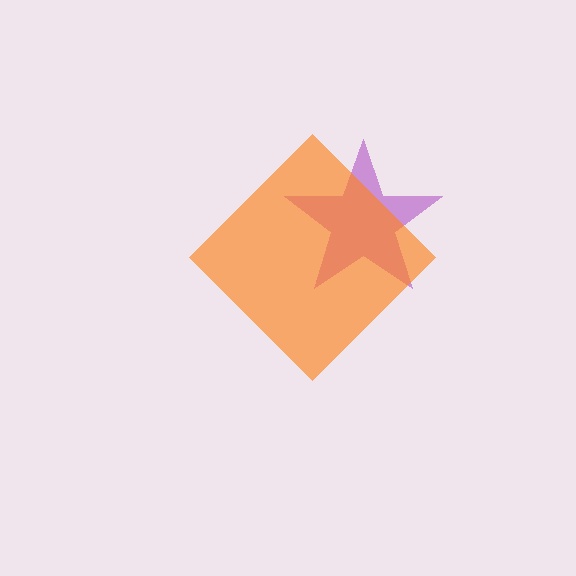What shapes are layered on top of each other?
The layered shapes are: a purple star, an orange diamond.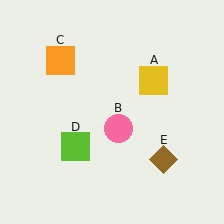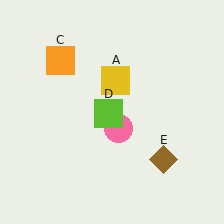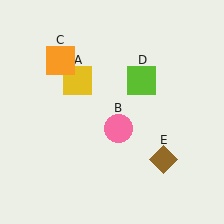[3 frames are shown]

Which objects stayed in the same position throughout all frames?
Pink circle (object B) and orange square (object C) and brown diamond (object E) remained stationary.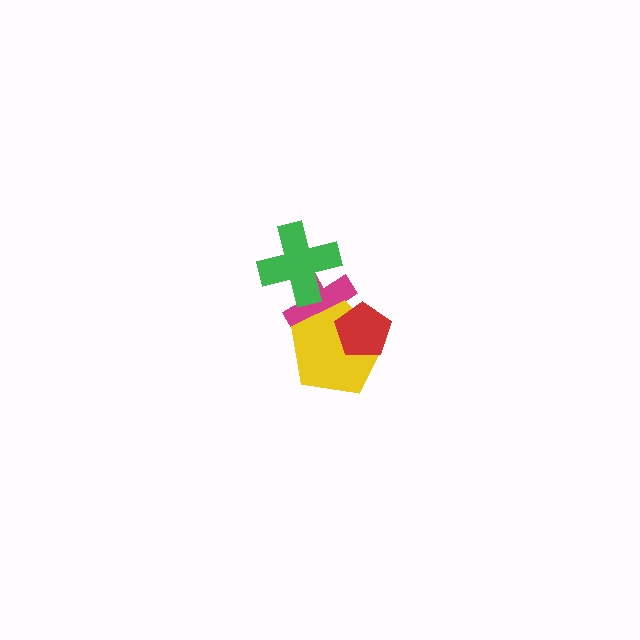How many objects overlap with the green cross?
1 object overlaps with the green cross.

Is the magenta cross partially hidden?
Yes, it is partially covered by another shape.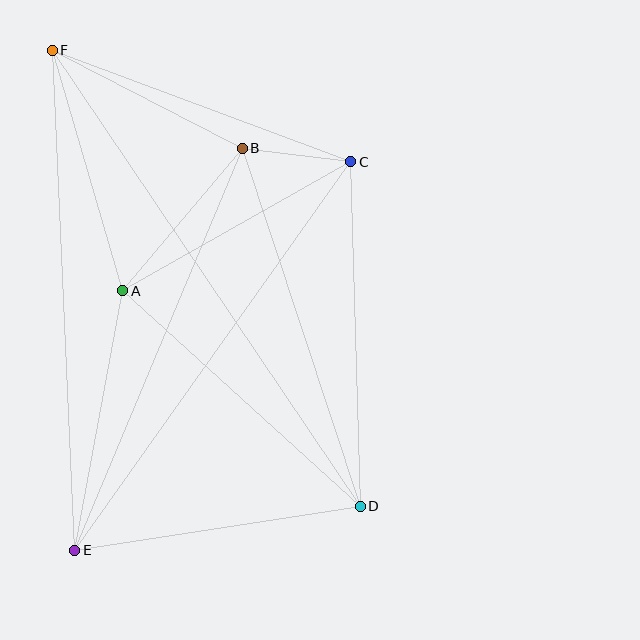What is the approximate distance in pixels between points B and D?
The distance between B and D is approximately 377 pixels.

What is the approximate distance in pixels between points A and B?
The distance between A and B is approximately 186 pixels.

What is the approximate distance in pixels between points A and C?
The distance between A and C is approximately 262 pixels.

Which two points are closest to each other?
Points B and C are closest to each other.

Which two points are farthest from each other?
Points D and F are farthest from each other.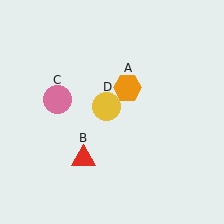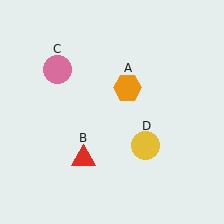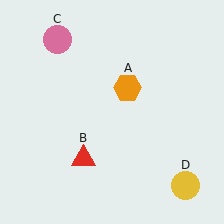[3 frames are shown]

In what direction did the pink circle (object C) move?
The pink circle (object C) moved up.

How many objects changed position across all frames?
2 objects changed position: pink circle (object C), yellow circle (object D).